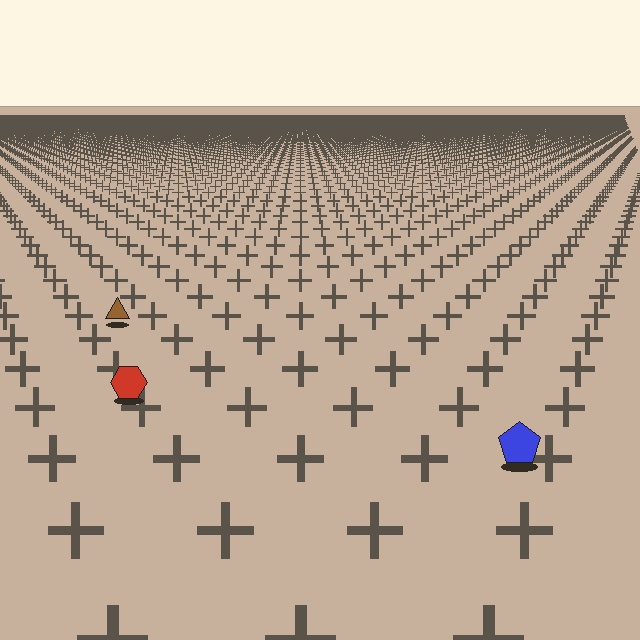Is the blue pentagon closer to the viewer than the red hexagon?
Yes. The blue pentagon is closer — you can tell from the texture gradient: the ground texture is coarser near it.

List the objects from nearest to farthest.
From nearest to farthest: the blue pentagon, the red hexagon, the brown triangle.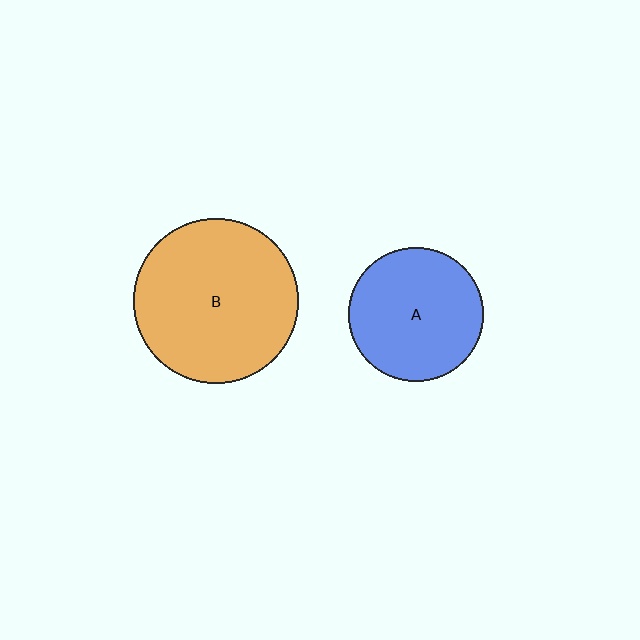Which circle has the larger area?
Circle B (orange).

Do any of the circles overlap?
No, none of the circles overlap.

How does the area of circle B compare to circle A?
Approximately 1.5 times.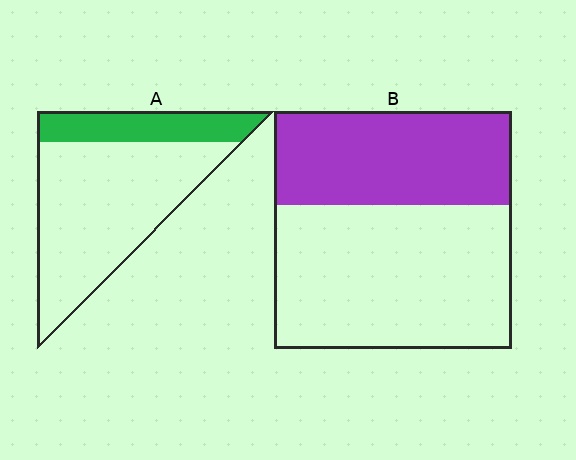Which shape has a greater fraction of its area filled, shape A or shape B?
Shape B.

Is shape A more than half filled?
No.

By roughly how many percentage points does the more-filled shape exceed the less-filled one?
By roughly 15 percentage points (B over A).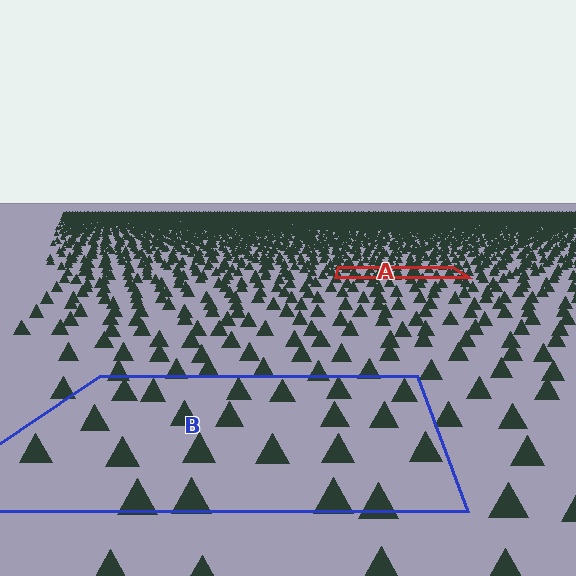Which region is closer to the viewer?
Region B is closer. The texture elements there are larger and more spread out.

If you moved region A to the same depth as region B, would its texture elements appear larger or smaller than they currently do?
They would appear larger. At a closer depth, the same texture elements are projected at a bigger on-screen size.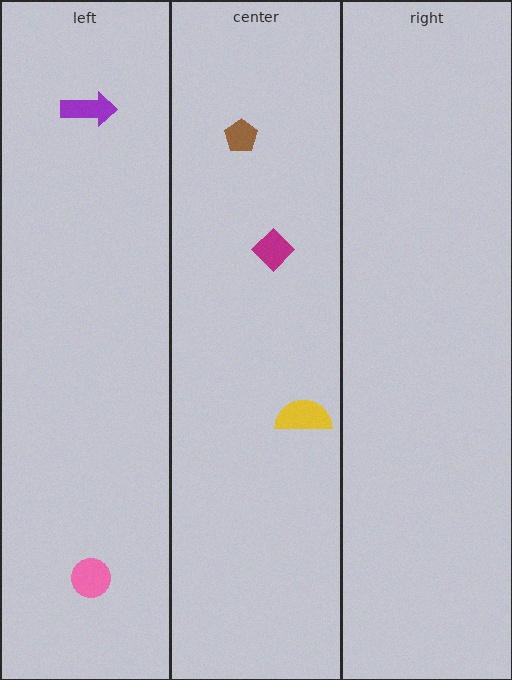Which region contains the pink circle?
The left region.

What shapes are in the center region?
The magenta diamond, the yellow semicircle, the brown pentagon.